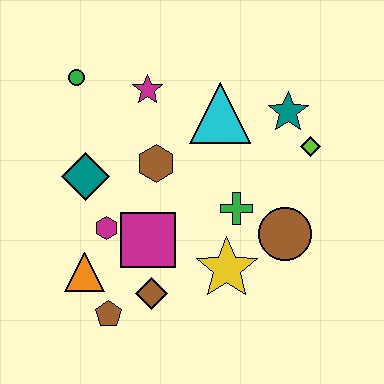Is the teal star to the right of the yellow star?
Yes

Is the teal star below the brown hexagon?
No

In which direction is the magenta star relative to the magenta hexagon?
The magenta star is above the magenta hexagon.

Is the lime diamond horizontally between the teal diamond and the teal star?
No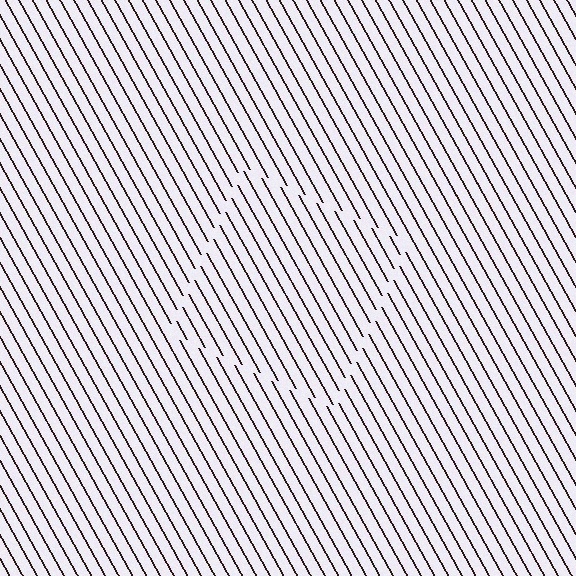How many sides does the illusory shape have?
4 sides — the line-ends trace a square.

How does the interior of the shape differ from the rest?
The interior of the shape contains the same grating, shifted by half a period — the contour is defined by the phase discontinuity where line-ends from the inner and outer gratings abut.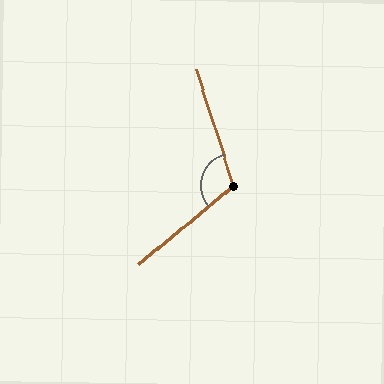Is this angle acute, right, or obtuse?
It is obtuse.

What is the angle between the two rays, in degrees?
Approximately 112 degrees.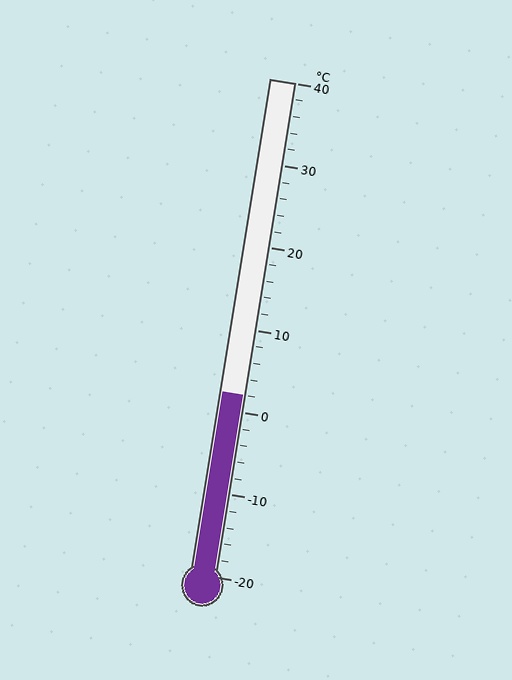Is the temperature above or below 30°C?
The temperature is below 30°C.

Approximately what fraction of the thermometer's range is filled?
The thermometer is filled to approximately 35% of its range.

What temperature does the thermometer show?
The thermometer shows approximately 2°C.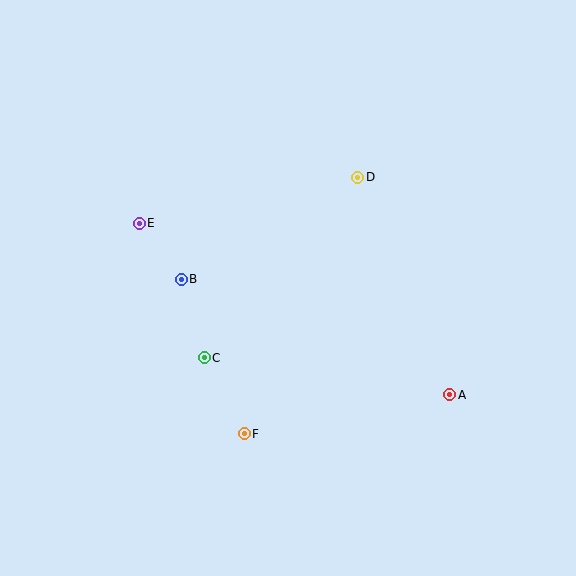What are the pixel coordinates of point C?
Point C is at (204, 358).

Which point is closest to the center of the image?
Point B at (181, 279) is closest to the center.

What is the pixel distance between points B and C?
The distance between B and C is 82 pixels.